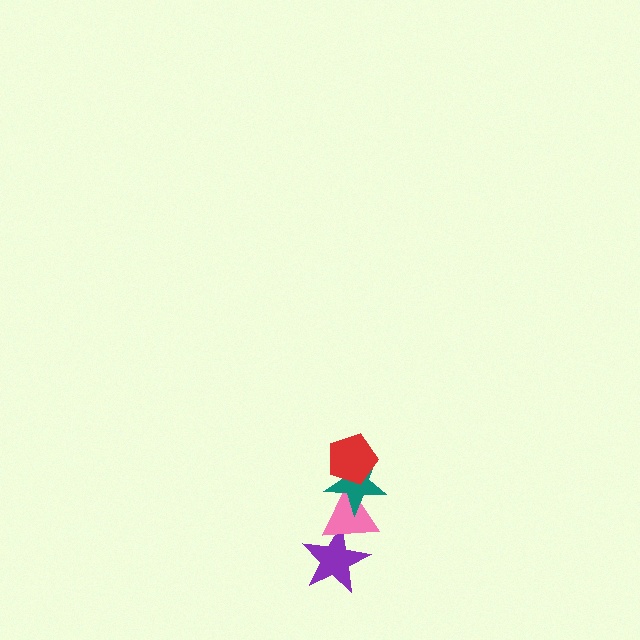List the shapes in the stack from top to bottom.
From top to bottom: the red pentagon, the teal star, the pink triangle, the purple star.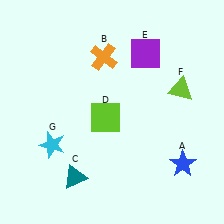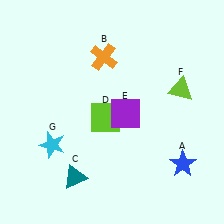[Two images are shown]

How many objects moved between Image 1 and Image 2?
1 object moved between the two images.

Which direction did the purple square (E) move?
The purple square (E) moved down.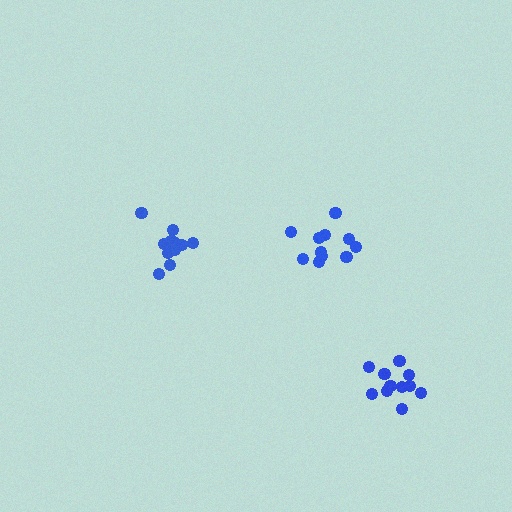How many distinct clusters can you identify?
There are 3 distinct clusters.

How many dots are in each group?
Group 1: 11 dots, Group 2: 12 dots, Group 3: 11 dots (34 total).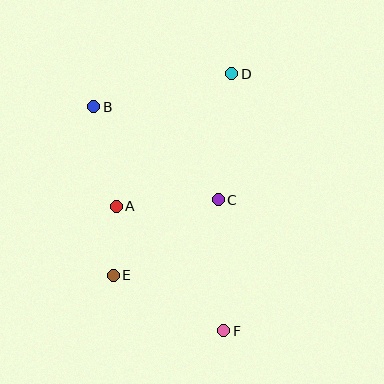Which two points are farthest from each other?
Points B and F are farthest from each other.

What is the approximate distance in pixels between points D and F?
The distance between D and F is approximately 257 pixels.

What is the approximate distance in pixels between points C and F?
The distance between C and F is approximately 131 pixels.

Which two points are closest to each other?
Points A and E are closest to each other.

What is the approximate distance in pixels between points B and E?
The distance between B and E is approximately 170 pixels.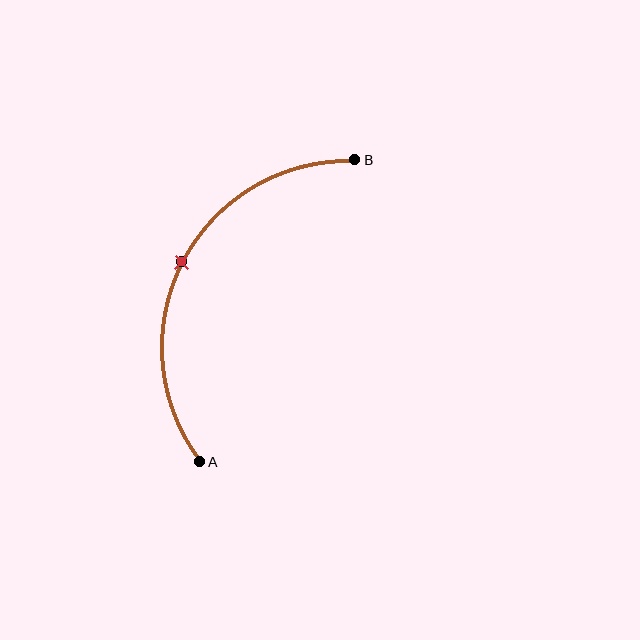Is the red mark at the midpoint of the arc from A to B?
Yes. The red mark lies on the arc at equal arc-length from both A and B — it is the arc midpoint.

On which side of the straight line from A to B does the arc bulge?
The arc bulges to the left of the straight line connecting A and B.